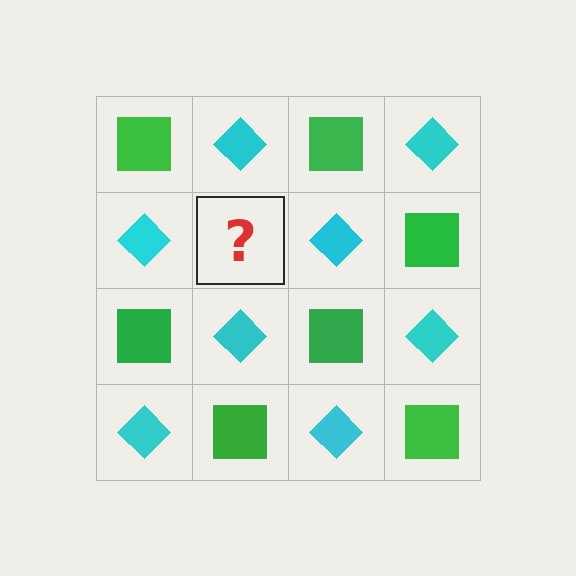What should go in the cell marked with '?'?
The missing cell should contain a green square.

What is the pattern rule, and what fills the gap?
The rule is that it alternates green square and cyan diamond in a checkerboard pattern. The gap should be filled with a green square.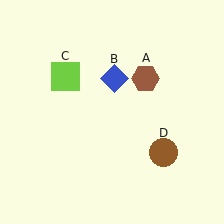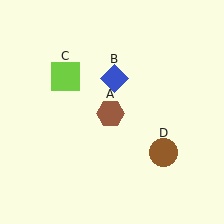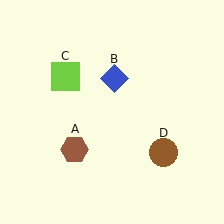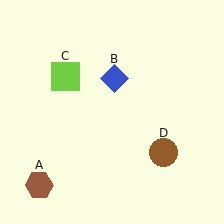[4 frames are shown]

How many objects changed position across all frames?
1 object changed position: brown hexagon (object A).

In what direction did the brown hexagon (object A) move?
The brown hexagon (object A) moved down and to the left.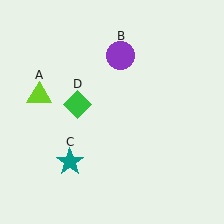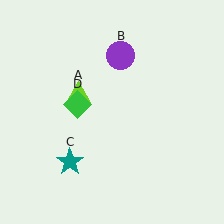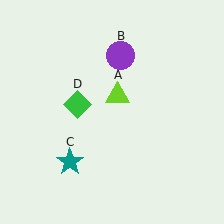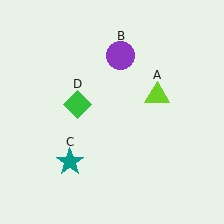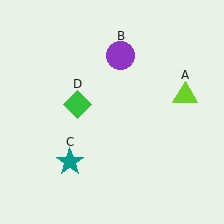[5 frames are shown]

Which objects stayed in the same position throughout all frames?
Purple circle (object B) and teal star (object C) and green diamond (object D) remained stationary.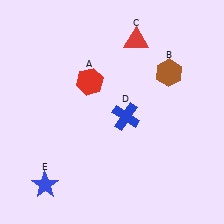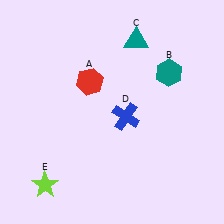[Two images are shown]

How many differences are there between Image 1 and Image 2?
There are 3 differences between the two images.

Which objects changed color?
B changed from brown to teal. C changed from red to teal. E changed from blue to lime.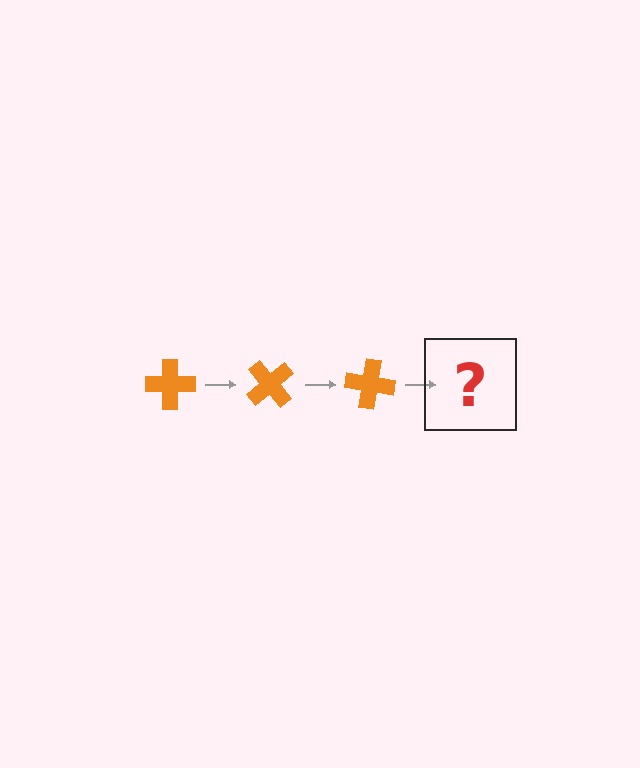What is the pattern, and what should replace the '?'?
The pattern is that the cross rotates 50 degrees each step. The '?' should be an orange cross rotated 150 degrees.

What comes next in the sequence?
The next element should be an orange cross rotated 150 degrees.